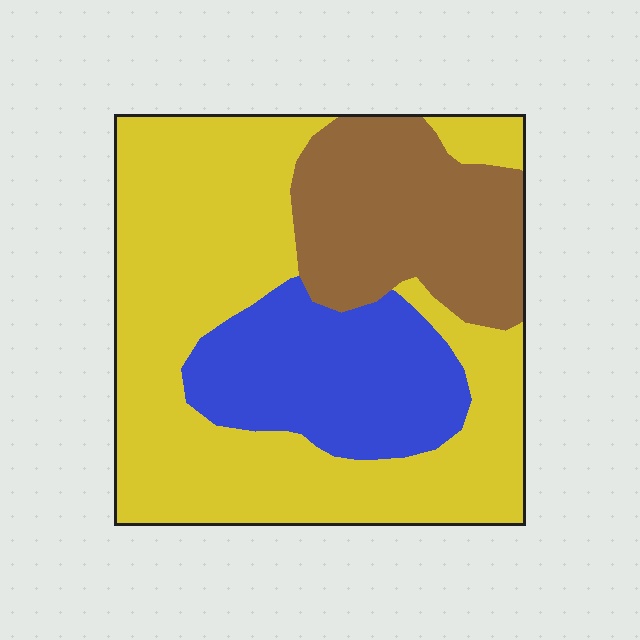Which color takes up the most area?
Yellow, at roughly 55%.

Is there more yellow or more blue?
Yellow.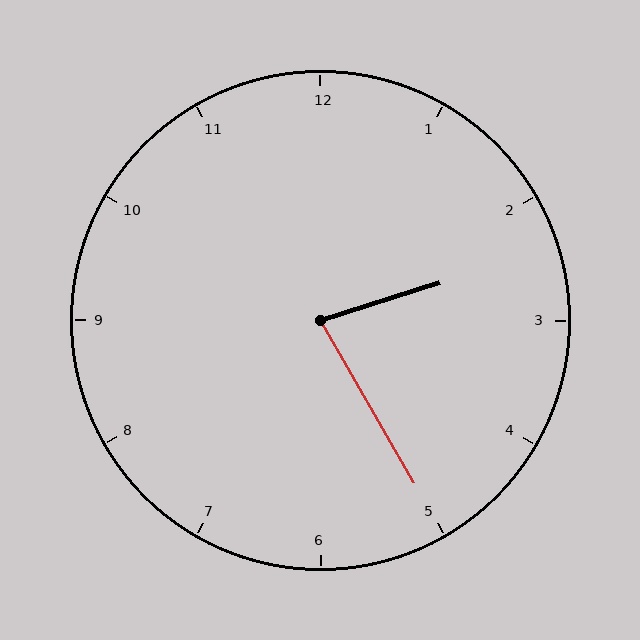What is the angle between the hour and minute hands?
Approximately 78 degrees.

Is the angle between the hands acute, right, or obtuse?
It is acute.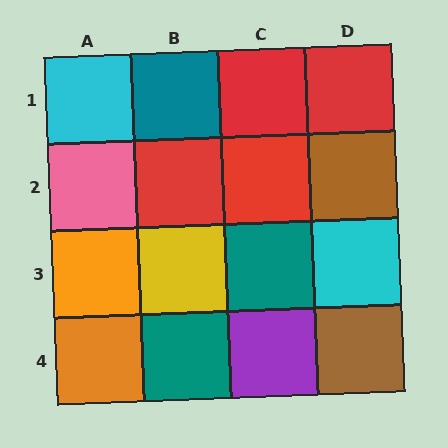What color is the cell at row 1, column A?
Cyan.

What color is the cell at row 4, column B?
Teal.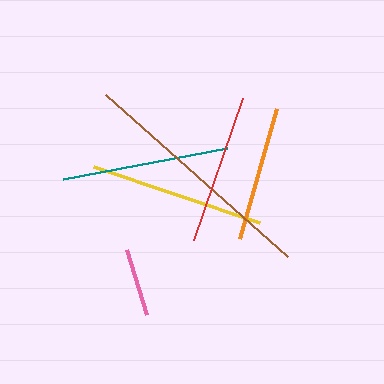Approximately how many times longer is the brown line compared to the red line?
The brown line is approximately 1.6 times the length of the red line.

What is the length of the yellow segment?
The yellow segment is approximately 175 pixels long.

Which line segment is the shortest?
The pink line is the shortest at approximately 67 pixels.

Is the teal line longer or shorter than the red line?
The teal line is longer than the red line.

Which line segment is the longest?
The brown line is the longest at approximately 244 pixels.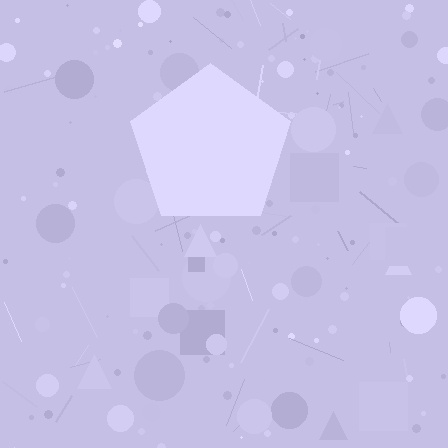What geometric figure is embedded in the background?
A pentagon is embedded in the background.